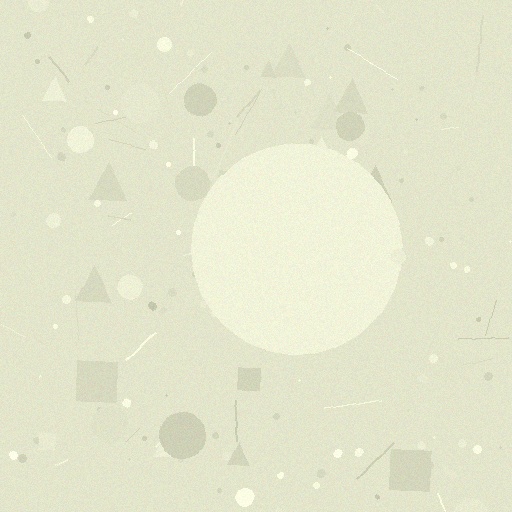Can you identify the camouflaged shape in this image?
The camouflaged shape is a circle.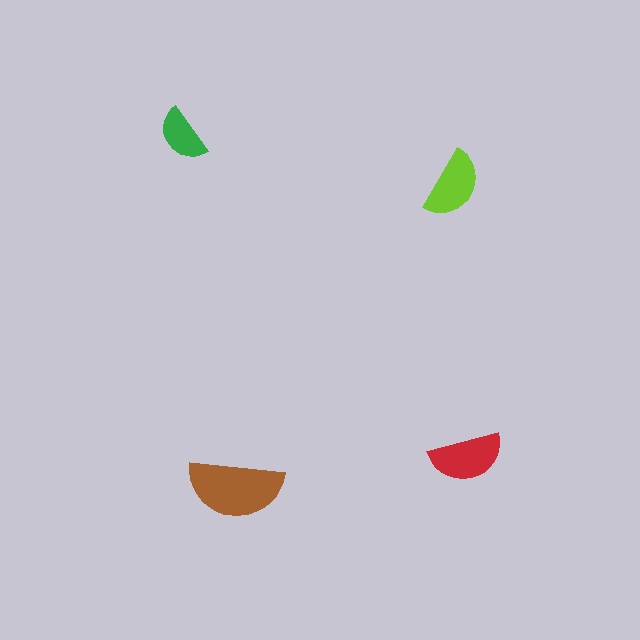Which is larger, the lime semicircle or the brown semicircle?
The brown one.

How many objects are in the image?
There are 4 objects in the image.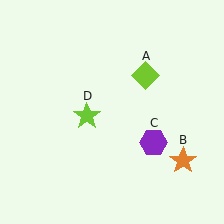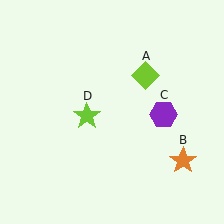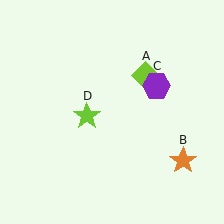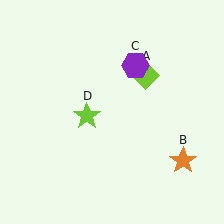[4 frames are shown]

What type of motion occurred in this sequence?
The purple hexagon (object C) rotated counterclockwise around the center of the scene.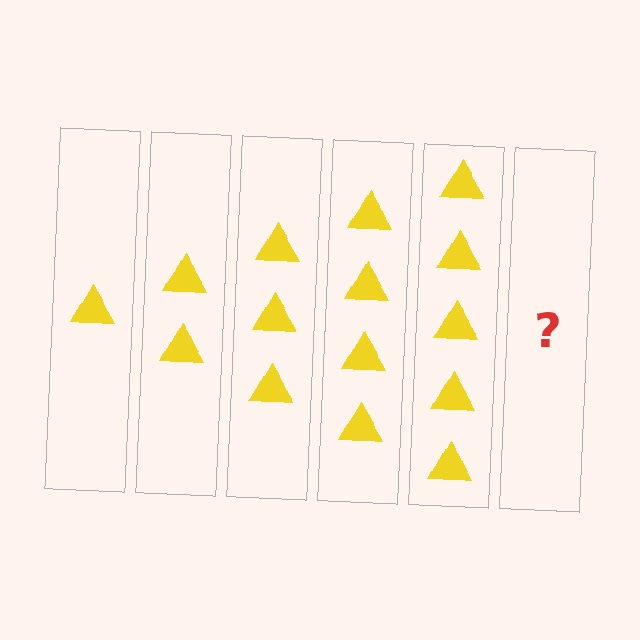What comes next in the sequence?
The next element should be 6 triangles.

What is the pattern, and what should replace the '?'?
The pattern is that each step adds one more triangle. The '?' should be 6 triangles.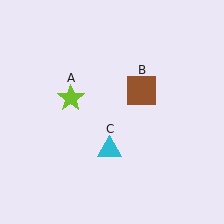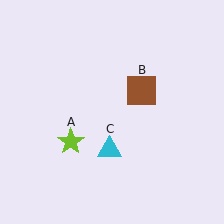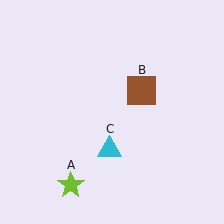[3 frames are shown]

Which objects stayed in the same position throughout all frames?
Brown square (object B) and cyan triangle (object C) remained stationary.